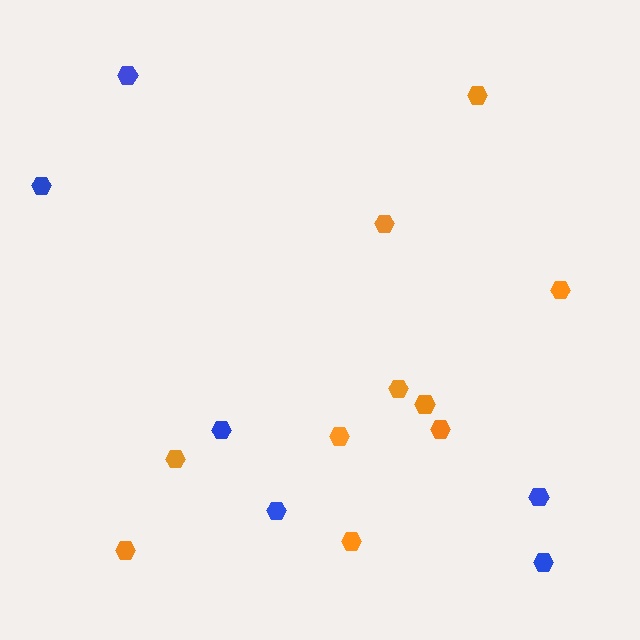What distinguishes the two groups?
There are 2 groups: one group of blue hexagons (6) and one group of orange hexagons (10).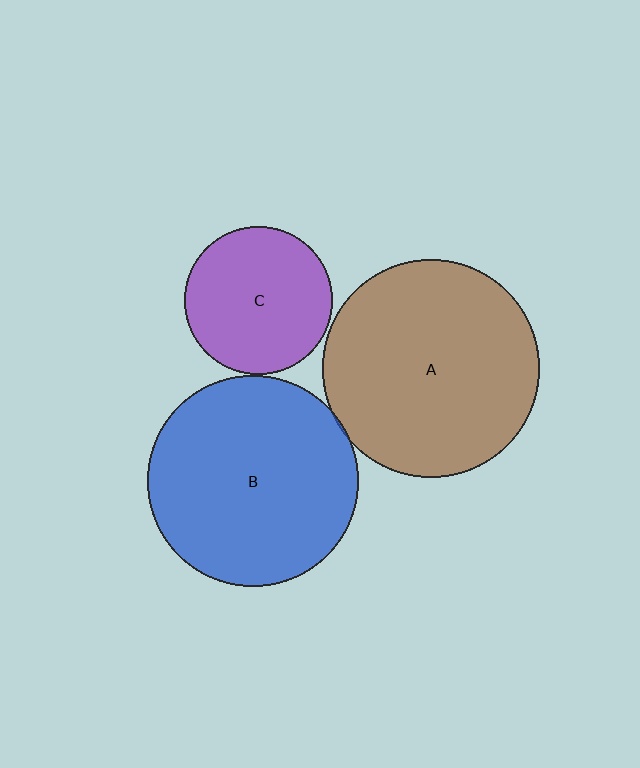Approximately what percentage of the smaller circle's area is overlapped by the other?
Approximately 5%.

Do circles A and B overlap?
Yes.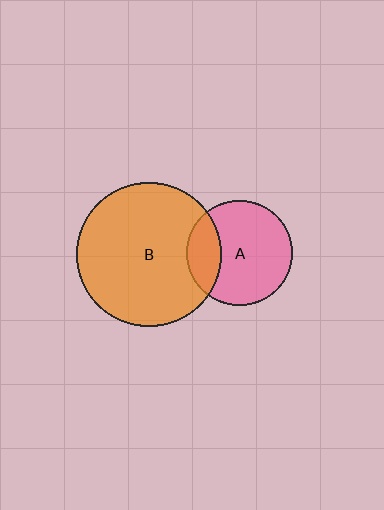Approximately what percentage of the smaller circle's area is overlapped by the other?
Approximately 25%.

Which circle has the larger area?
Circle B (orange).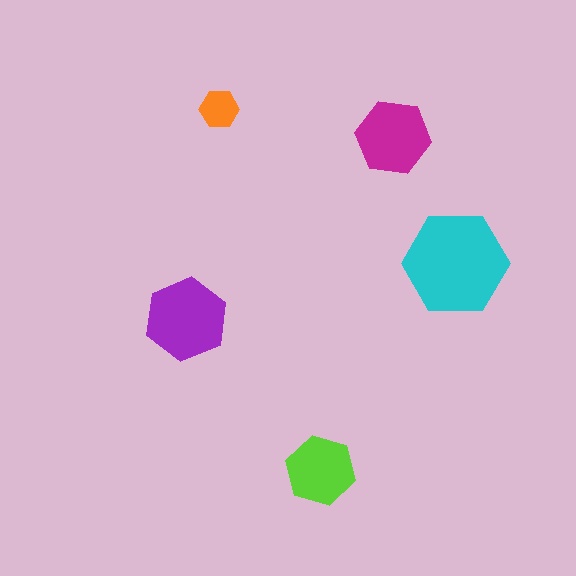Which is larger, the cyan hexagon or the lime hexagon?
The cyan one.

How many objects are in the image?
There are 5 objects in the image.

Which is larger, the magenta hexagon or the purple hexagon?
The purple one.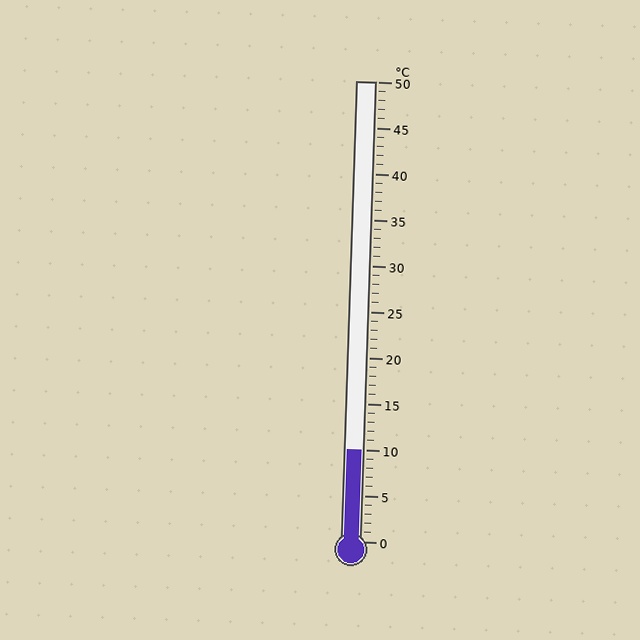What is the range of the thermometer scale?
The thermometer scale ranges from 0°C to 50°C.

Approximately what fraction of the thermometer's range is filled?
The thermometer is filled to approximately 20% of its range.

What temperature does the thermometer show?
The thermometer shows approximately 10°C.